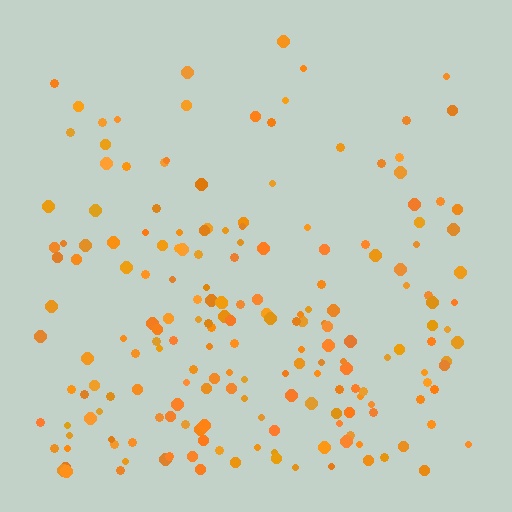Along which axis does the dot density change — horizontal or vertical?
Vertical.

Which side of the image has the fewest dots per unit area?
The top.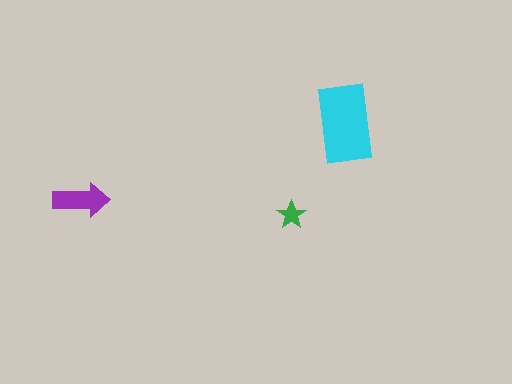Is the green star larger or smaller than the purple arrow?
Smaller.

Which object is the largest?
The cyan rectangle.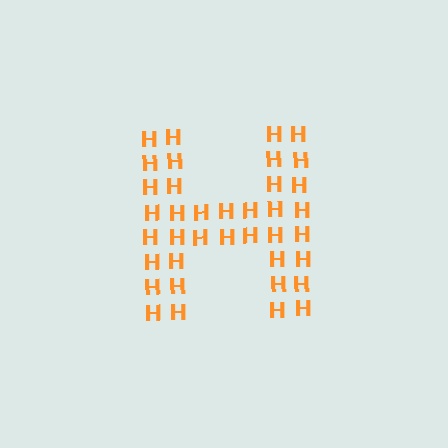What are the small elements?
The small elements are letter H's.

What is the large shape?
The large shape is the letter H.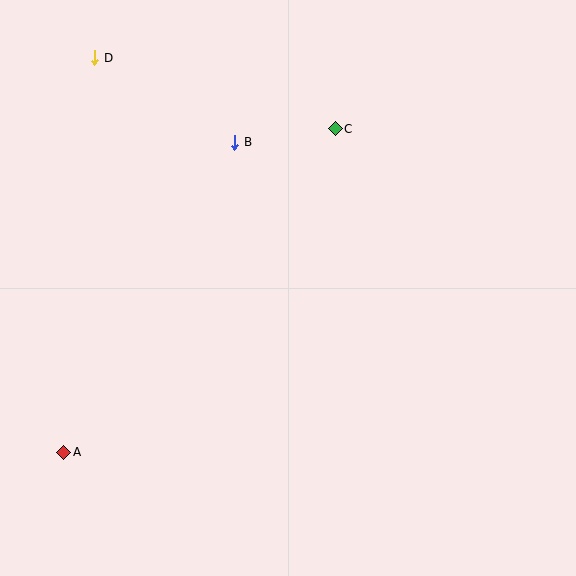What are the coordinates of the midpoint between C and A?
The midpoint between C and A is at (199, 290).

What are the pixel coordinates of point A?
Point A is at (64, 452).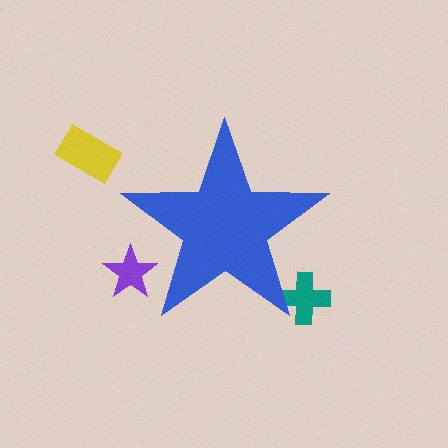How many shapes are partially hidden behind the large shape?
2 shapes are partially hidden.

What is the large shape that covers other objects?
A blue star.